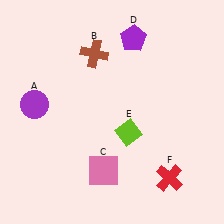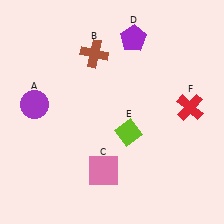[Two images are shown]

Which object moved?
The red cross (F) moved up.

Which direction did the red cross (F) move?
The red cross (F) moved up.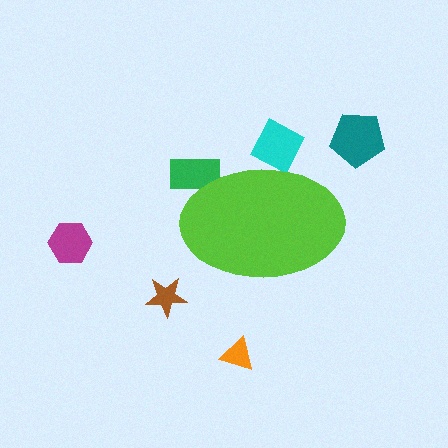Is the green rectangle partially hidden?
Yes, the green rectangle is partially hidden behind the lime ellipse.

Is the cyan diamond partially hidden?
Yes, the cyan diamond is partially hidden behind the lime ellipse.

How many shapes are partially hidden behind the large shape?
2 shapes are partially hidden.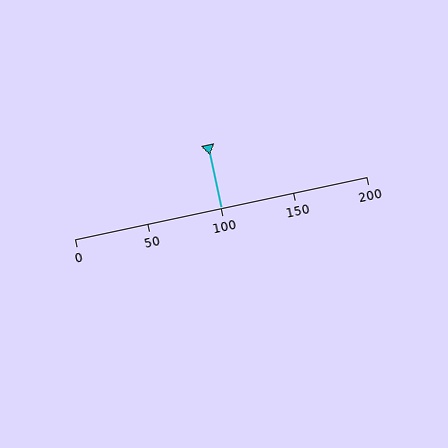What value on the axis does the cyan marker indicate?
The marker indicates approximately 100.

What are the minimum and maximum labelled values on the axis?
The axis runs from 0 to 200.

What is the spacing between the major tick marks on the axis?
The major ticks are spaced 50 apart.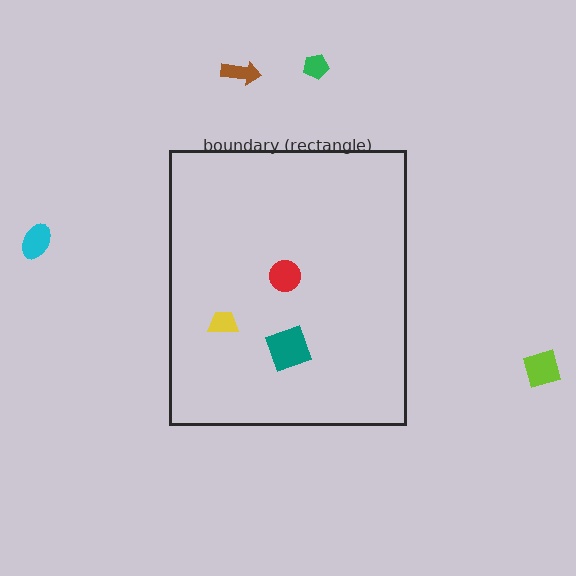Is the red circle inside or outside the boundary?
Inside.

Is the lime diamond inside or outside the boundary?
Outside.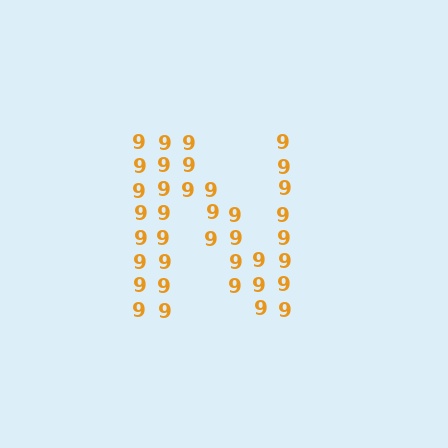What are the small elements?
The small elements are digit 9's.